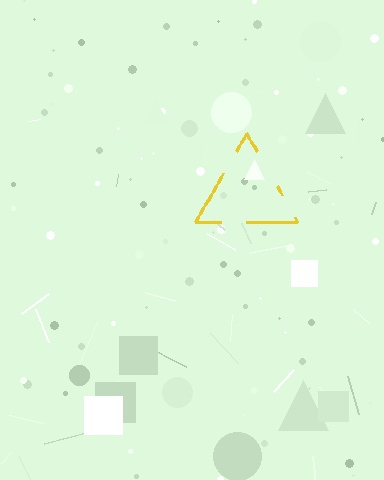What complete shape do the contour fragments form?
The contour fragments form a triangle.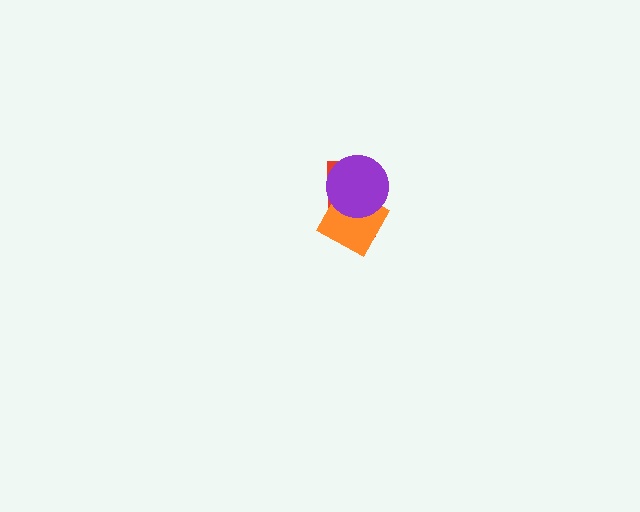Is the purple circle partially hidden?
No, no other shape covers it.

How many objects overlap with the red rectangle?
2 objects overlap with the red rectangle.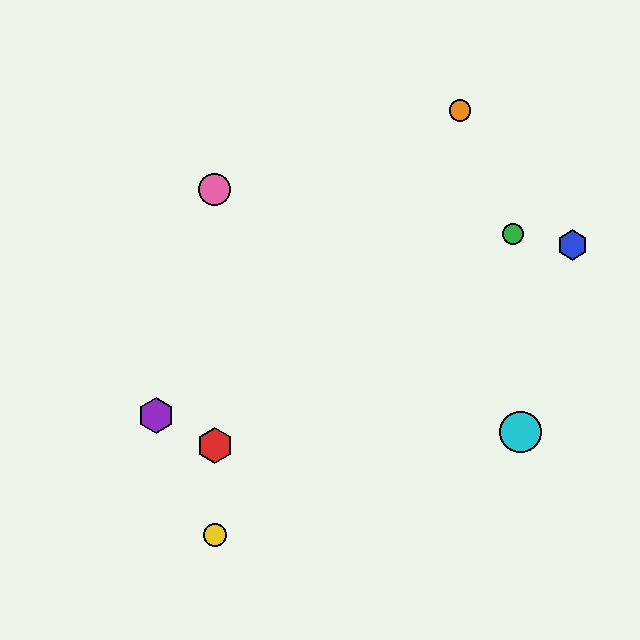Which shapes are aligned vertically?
The red hexagon, the yellow circle, the pink circle are aligned vertically.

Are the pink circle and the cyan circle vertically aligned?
No, the pink circle is at x≈215 and the cyan circle is at x≈520.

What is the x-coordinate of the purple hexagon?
The purple hexagon is at x≈156.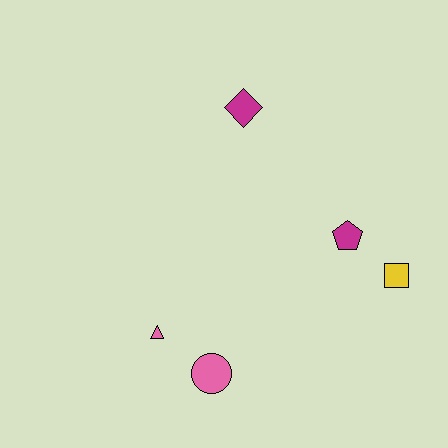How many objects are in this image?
There are 5 objects.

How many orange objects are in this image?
There are no orange objects.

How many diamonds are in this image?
There is 1 diamond.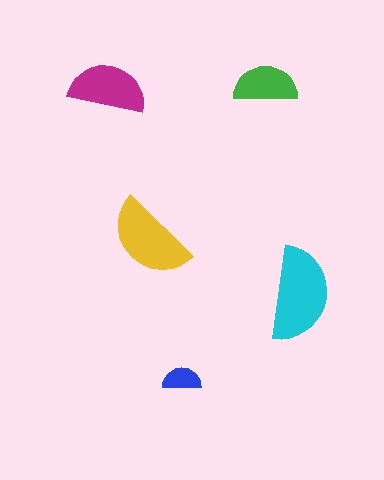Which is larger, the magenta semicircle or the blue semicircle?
The magenta one.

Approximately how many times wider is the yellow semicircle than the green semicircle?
About 1.5 times wider.